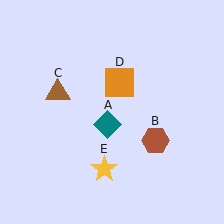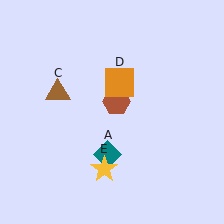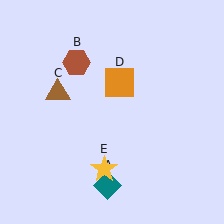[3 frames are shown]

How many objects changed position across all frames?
2 objects changed position: teal diamond (object A), brown hexagon (object B).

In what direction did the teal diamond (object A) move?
The teal diamond (object A) moved down.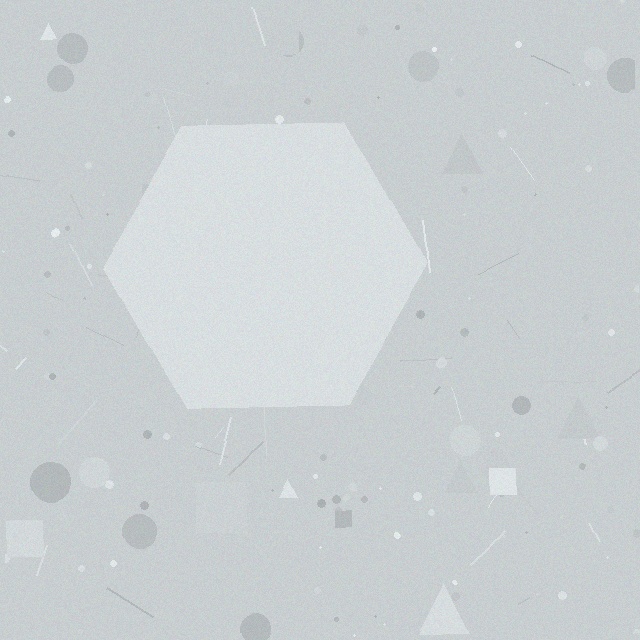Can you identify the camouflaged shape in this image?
The camouflaged shape is a hexagon.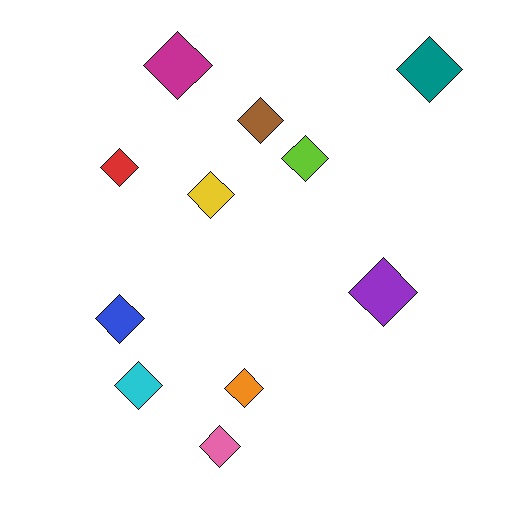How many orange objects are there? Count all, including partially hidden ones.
There is 1 orange object.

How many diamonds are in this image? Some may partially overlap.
There are 11 diamonds.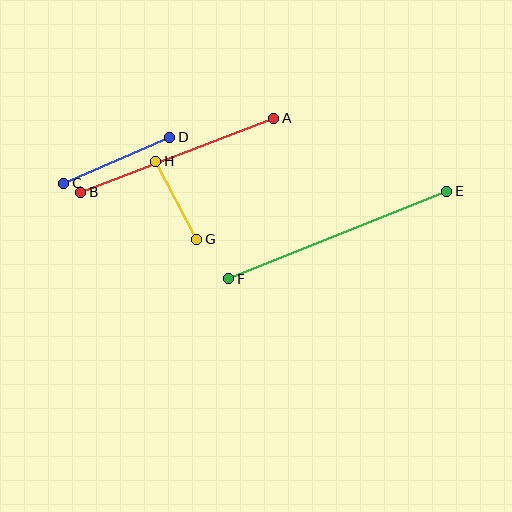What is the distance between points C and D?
The distance is approximately 115 pixels.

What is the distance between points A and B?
The distance is approximately 207 pixels.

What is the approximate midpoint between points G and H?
The midpoint is at approximately (176, 200) pixels.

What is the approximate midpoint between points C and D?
The midpoint is at approximately (117, 160) pixels.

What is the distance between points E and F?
The distance is approximately 235 pixels.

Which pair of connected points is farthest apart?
Points E and F are farthest apart.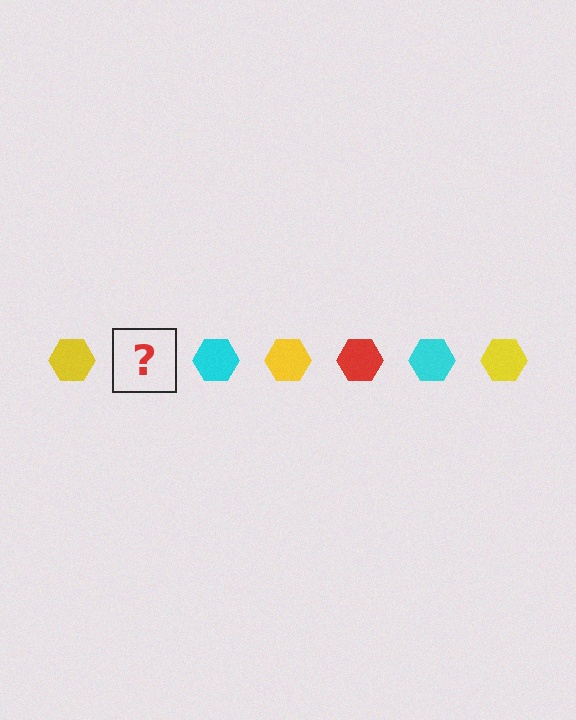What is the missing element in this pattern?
The missing element is a red hexagon.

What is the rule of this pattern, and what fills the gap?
The rule is that the pattern cycles through yellow, red, cyan hexagons. The gap should be filled with a red hexagon.